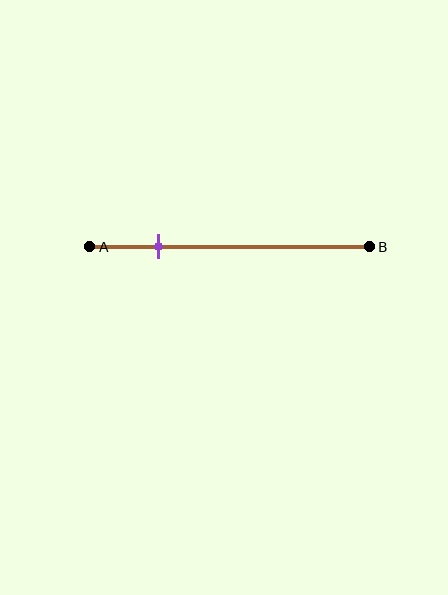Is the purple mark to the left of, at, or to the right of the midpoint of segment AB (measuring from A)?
The purple mark is to the left of the midpoint of segment AB.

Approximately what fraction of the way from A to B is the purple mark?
The purple mark is approximately 25% of the way from A to B.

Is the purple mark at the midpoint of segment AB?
No, the mark is at about 25% from A, not at the 50% midpoint.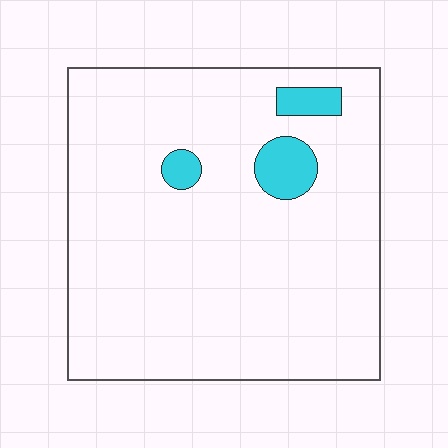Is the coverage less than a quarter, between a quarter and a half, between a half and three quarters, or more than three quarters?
Less than a quarter.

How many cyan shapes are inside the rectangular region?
3.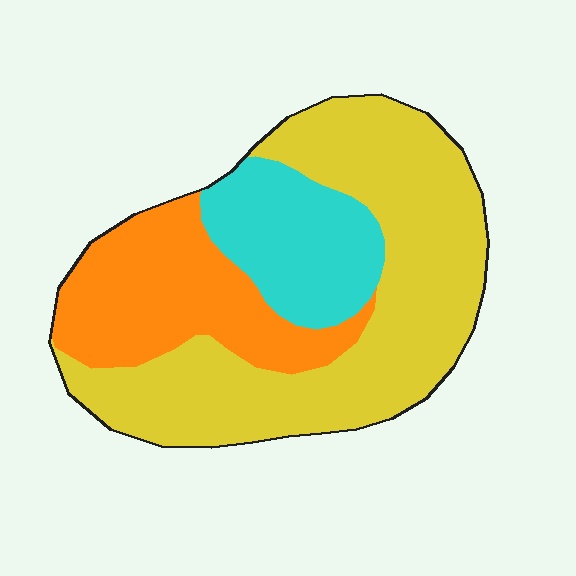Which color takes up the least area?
Cyan, at roughly 20%.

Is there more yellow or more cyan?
Yellow.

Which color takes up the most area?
Yellow, at roughly 55%.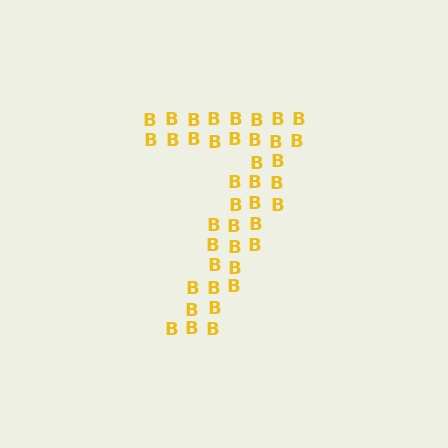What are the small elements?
The small elements are letter B's.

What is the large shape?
The large shape is the digit 7.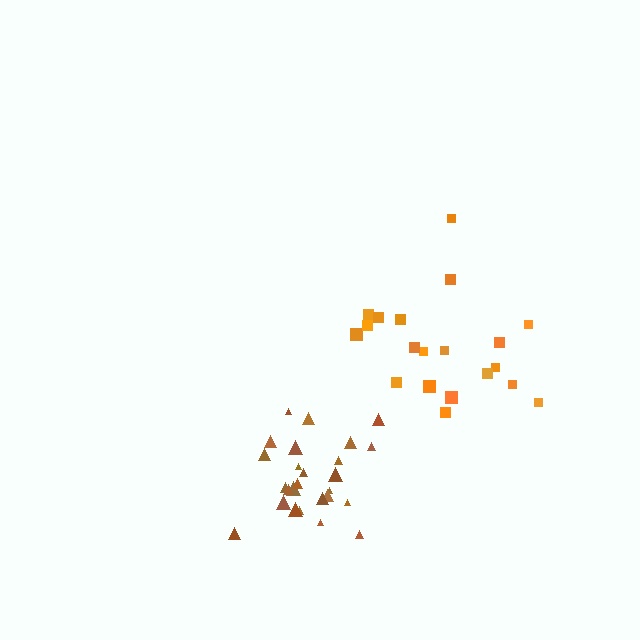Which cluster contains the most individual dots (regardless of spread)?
Brown (26).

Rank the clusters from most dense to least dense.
brown, orange.